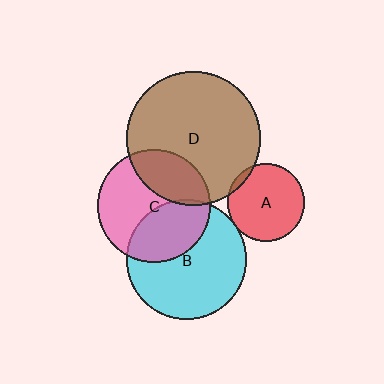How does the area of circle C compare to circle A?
Approximately 2.1 times.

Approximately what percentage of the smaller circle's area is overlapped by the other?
Approximately 5%.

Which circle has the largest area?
Circle D (brown).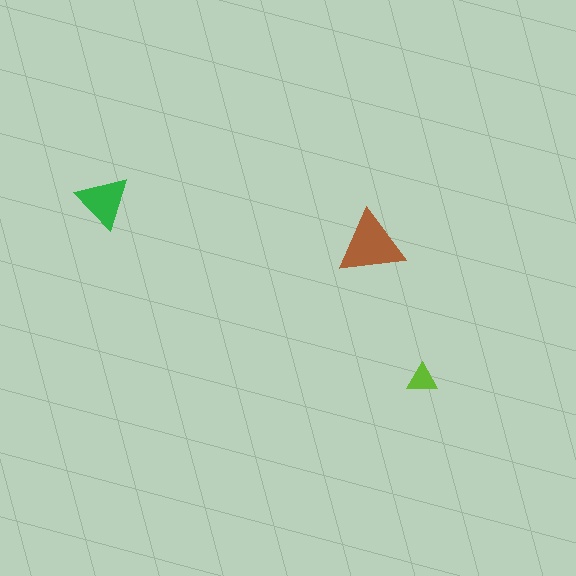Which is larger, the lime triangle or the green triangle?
The green one.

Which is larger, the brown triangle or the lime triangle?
The brown one.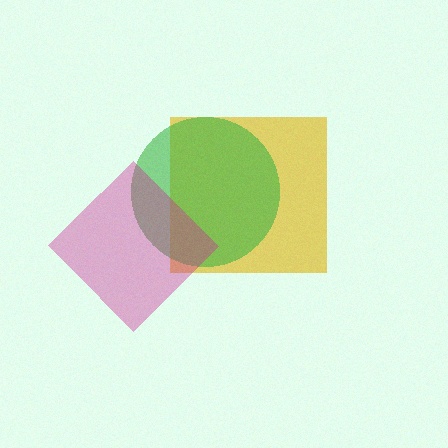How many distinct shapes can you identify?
There are 3 distinct shapes: a yellow square, a green circle, a magenta diamond.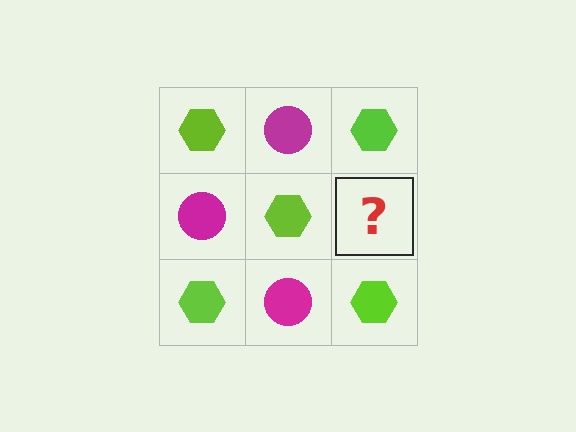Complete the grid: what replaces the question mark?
The question mark should be replaced with a magenta circle.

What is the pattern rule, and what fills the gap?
The rule is that it alternates lime hexagon and magenta circle in a checkerboard pattern. The gap should be filled with a magenta circle.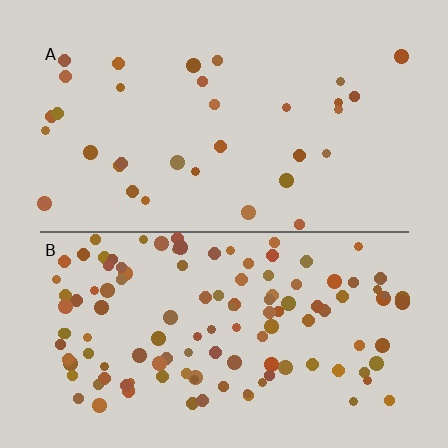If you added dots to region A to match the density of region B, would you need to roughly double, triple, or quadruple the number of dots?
Approximately quadruple.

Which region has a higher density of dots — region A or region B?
B (the bottom).